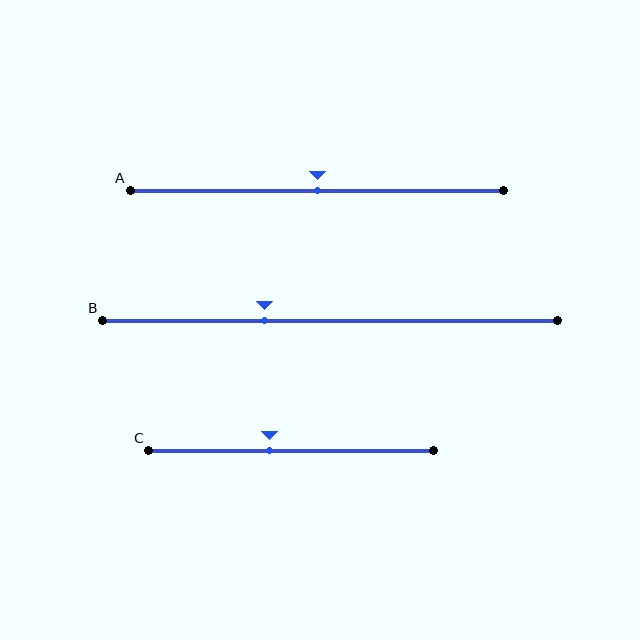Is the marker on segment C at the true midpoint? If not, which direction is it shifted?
No, the marker on segment C is shifted to the left by about 8% of the segment length.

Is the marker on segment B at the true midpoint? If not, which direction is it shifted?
No, the marker on segment B is shifted to the left by about 14% of the segment length.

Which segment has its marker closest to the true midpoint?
Segment A has its marker closest to the true midpoint.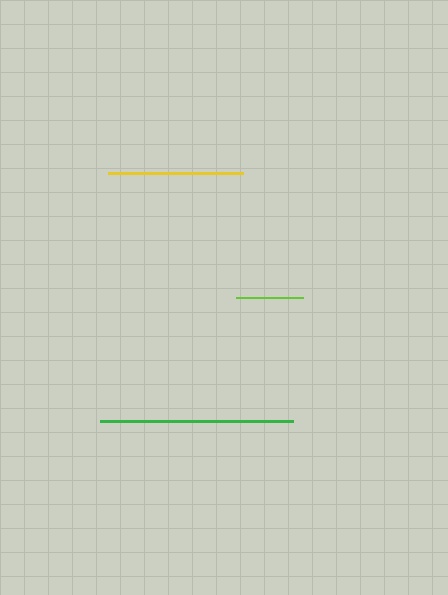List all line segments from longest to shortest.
From longest to shortest: green, yellow, lime.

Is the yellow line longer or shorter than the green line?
The green line is longer than the yellow line.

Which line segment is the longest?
The green line is the longest at approximately 193 pixels.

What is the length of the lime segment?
The lime segment is approximately 66 pixels long.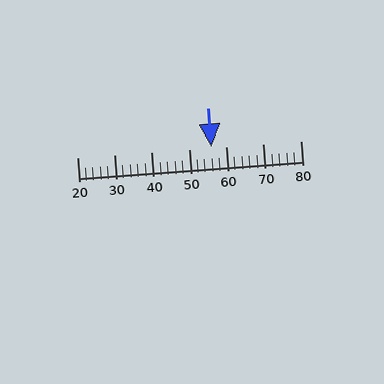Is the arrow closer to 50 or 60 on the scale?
The arrow is closer to 60.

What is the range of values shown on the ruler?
The ruler shows values from 20 to 80.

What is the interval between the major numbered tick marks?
The major tick marks are spaced 10 units apart.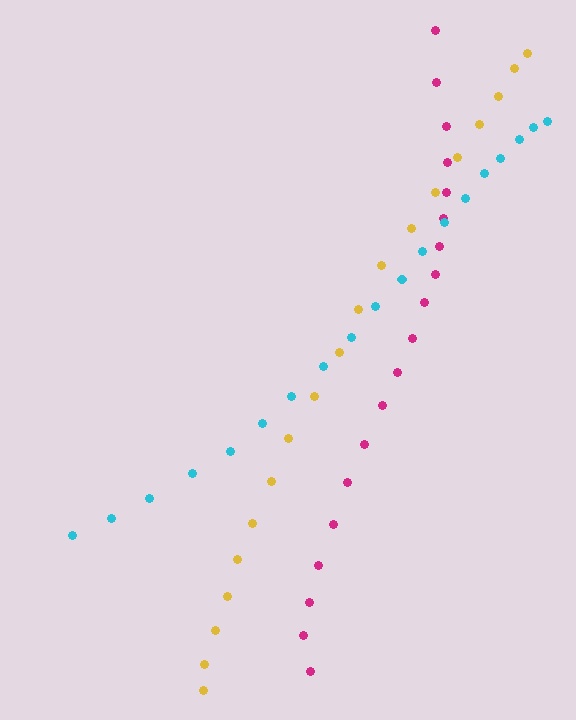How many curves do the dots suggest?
There are 3 distinct paths.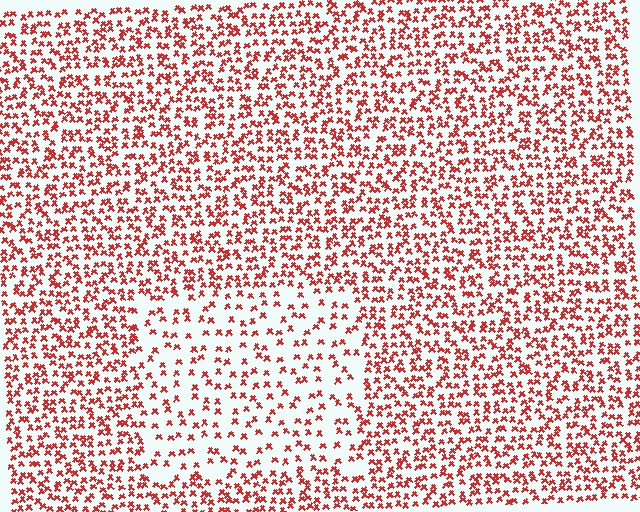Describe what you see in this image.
The image contains small red elements arranged at two different densities. A rectangle-shaped region is visible where the elements are less densely packed than the surrounding area.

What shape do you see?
I see a rectangle.